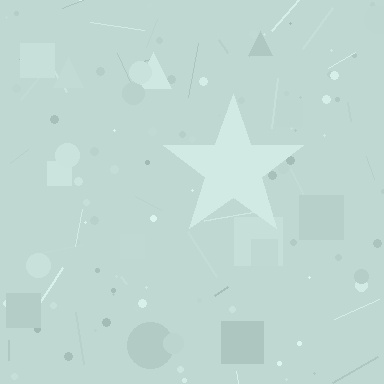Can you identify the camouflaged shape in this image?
The camouflaged shape is a star.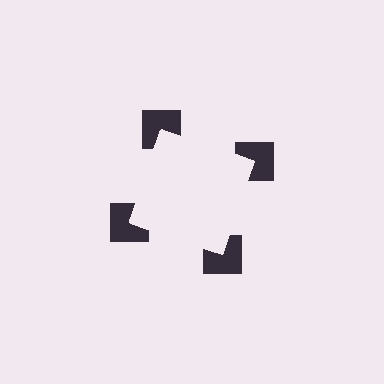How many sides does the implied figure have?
4 sides.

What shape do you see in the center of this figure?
An illusory square — its edges are inferred from the aligned wedge cuts in the notched squares, not physically drawn.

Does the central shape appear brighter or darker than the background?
It typically appears slightly brighter than the background, even though no actual brightness change is drawn.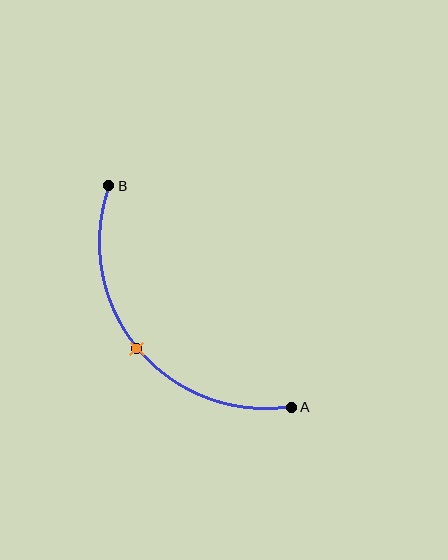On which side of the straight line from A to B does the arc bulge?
The arc bulges below and to the left of the straight line connecting A and B.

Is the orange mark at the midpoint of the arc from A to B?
Yes. The orange mark lies on the arc at equal arc-length from both A and B — it is the arc midpoint.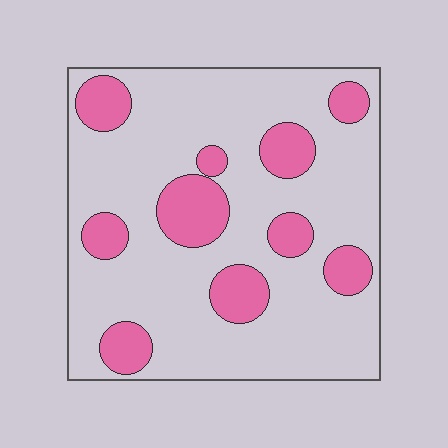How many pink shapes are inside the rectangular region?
10.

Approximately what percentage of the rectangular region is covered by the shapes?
Approximately 25%.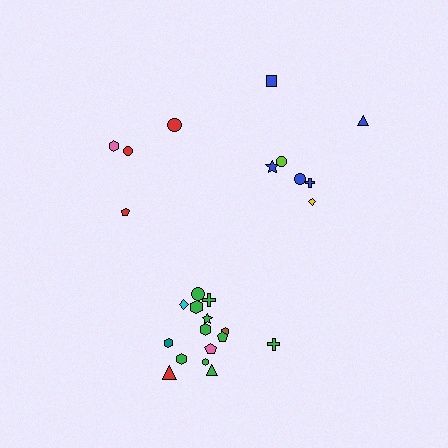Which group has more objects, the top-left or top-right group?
The top-right group.